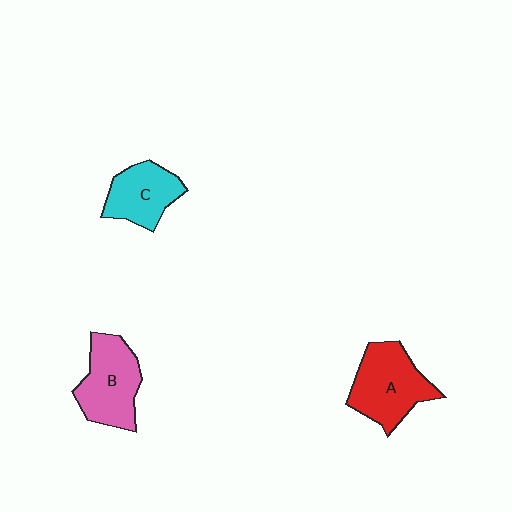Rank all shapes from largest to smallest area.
From largest to smallest: A (red), B (pink), C (cyan).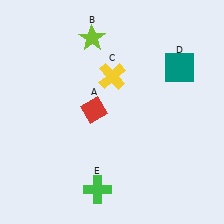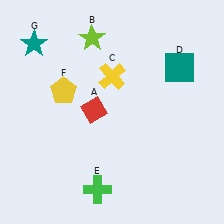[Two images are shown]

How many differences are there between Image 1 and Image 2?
There are 2 differences between the two images.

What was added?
A yellow pentagon (F), a teal star (G) were added in Image 2.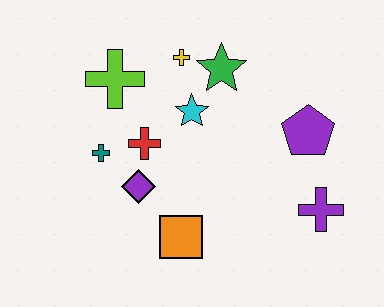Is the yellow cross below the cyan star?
No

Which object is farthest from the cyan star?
The purple cross is farthest from the cyan star.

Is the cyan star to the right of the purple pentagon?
No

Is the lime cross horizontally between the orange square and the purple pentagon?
No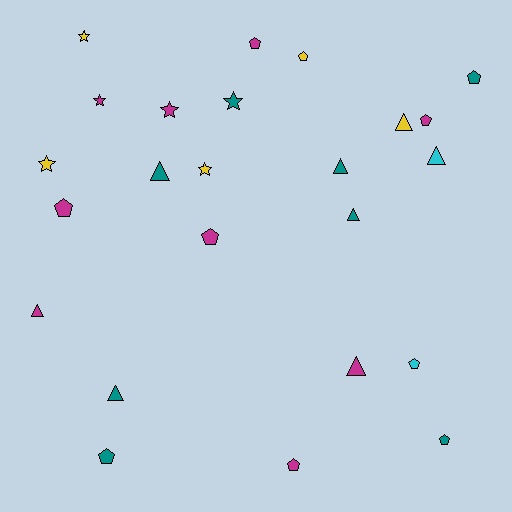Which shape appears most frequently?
Pentagon, with 10 objects.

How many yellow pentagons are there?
There is 1 yellow pentagon.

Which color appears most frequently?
Magenta, with 9 objects.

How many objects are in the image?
There are 24 objects.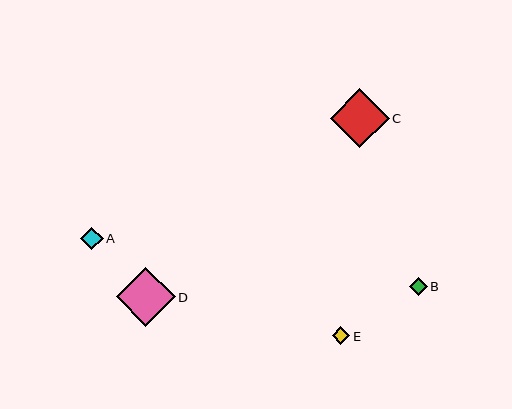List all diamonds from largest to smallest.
From largest to smallest: D, C, A, B, E.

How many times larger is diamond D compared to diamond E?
Diamond D is approximately 3.4 times the size of diamond E.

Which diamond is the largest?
Diamond D is the largest with a size of approximately 59 pixels.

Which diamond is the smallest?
Diamond E is the smallest with a size of approximately 17 pixels.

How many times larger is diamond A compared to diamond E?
Diamond A is approximately 1.3 times the size of diamond E.